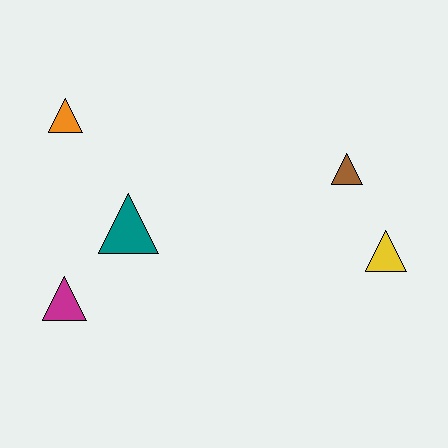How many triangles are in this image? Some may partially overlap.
There are 5 triangles.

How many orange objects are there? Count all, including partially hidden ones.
There is 1 orange object.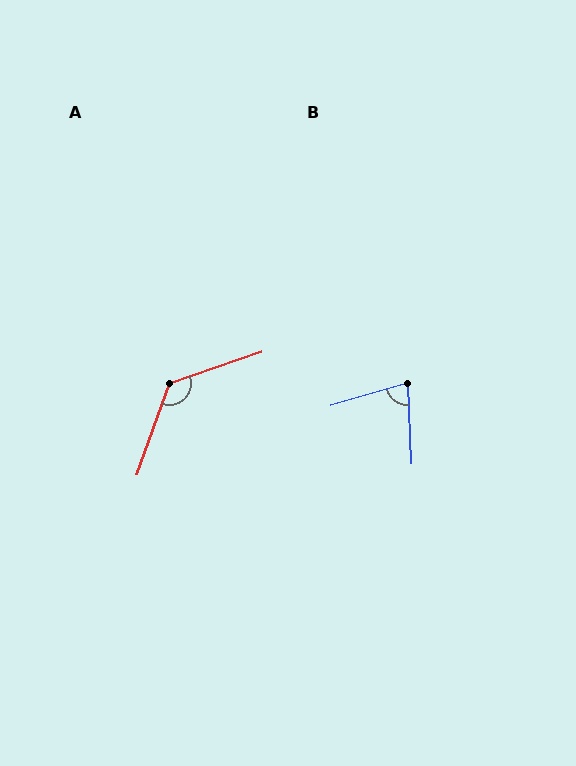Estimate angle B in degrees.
Approximately 76 degrees.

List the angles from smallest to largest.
B (76°), A (129°).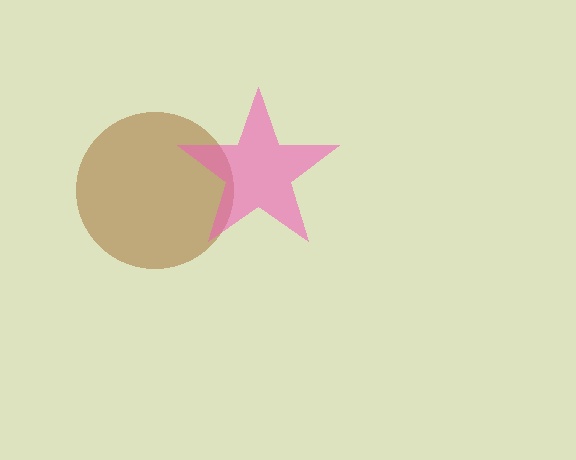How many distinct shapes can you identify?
There are 2 distinct shapes: a brown circle, a pink star.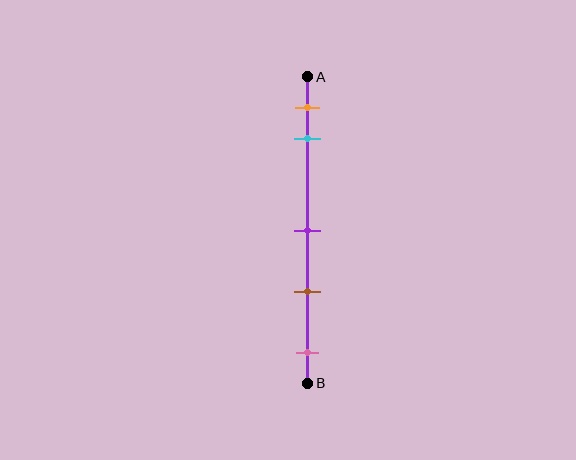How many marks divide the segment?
There are 5 marks dividing the segment.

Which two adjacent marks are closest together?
The orange and cyan marks are the closest adjacent pair.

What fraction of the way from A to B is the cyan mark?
The cyan mark is approximately 20% (0.2) of the way from A to B.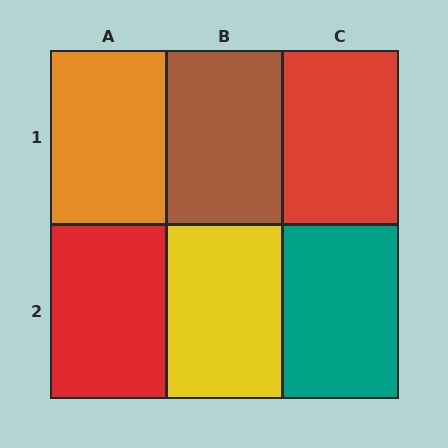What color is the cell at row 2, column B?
Yellow.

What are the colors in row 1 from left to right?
Orange, brown, red.